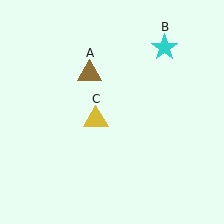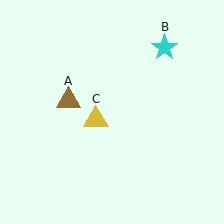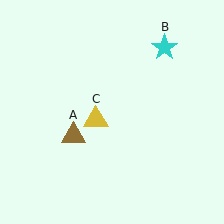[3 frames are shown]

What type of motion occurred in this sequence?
The brown triangle (object A) rotated counterclockwise around the center of the scene.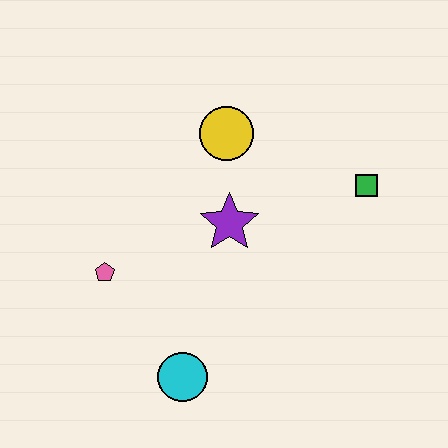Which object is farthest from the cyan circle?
The green square is farthest from the cyan circle.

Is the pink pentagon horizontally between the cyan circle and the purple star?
No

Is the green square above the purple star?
Yes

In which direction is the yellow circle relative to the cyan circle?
The yellow circle is above the cyan circle.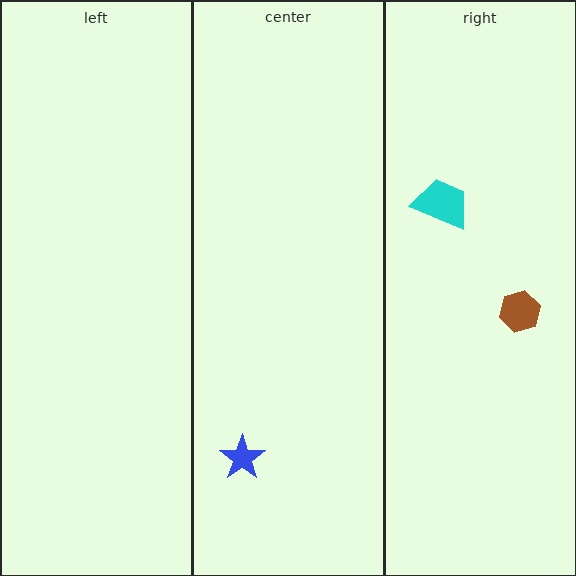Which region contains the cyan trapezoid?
The right region.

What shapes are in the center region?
The blue star.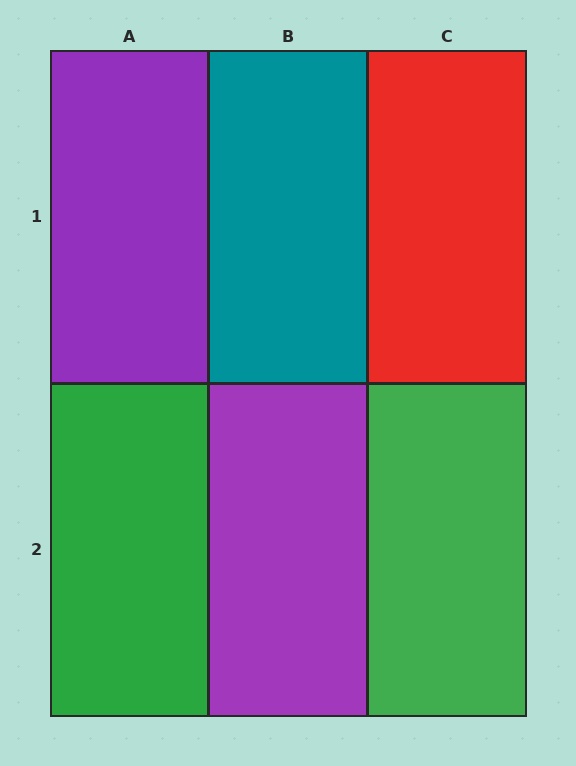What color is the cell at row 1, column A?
Purple.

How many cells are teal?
1 cell is teal.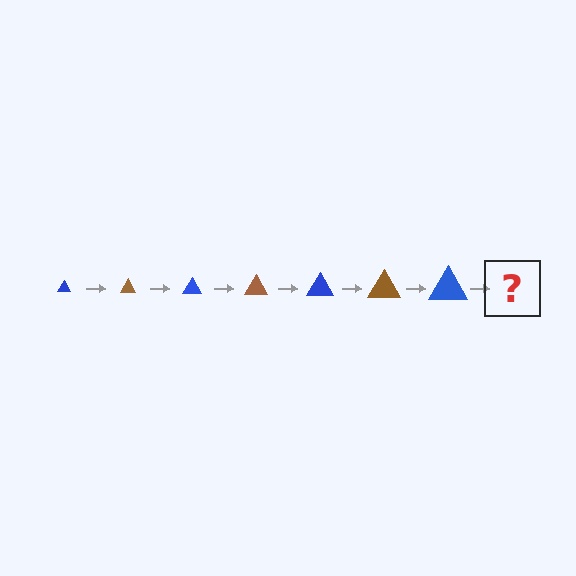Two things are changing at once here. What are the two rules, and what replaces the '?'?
The two rules are that the triangle grows larger each step and the color cycles through blue and brown. The '?' should be a brown triangle, larger than the previous one.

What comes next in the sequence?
The next element should be a brown triangle, larger than the previous one.